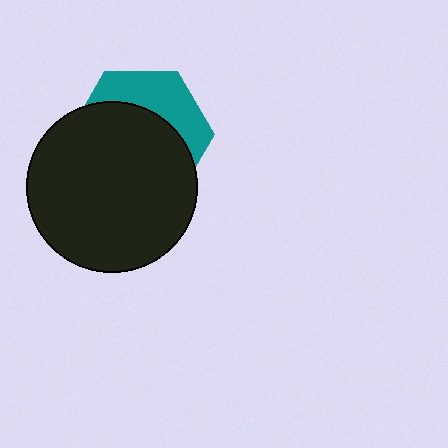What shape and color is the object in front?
The object in front is a black circle.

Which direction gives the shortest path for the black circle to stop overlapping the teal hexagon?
Moving down gives the shortest separation.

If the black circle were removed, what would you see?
You would see the complete teal hexagon.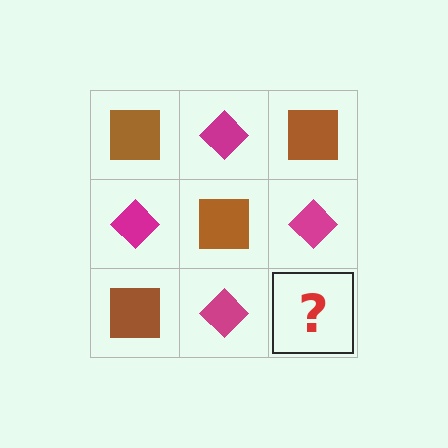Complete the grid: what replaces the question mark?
The question mark should be replaced with a brown square.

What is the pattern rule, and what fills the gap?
The rule is that it alternates brown square and magenta diamond in a checkerboard pattern. The gap should be filled with a brown square.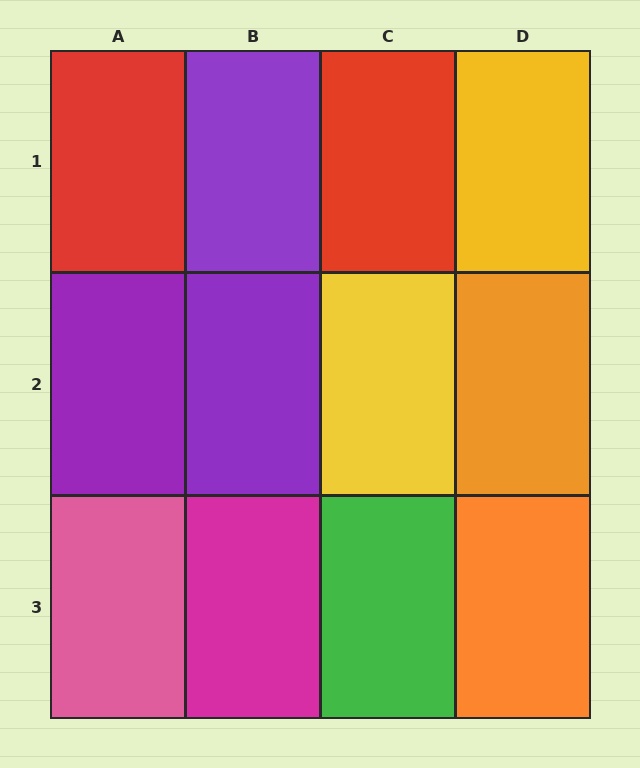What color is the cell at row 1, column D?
Yellow.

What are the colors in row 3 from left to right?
Pink, magenta, green, orange.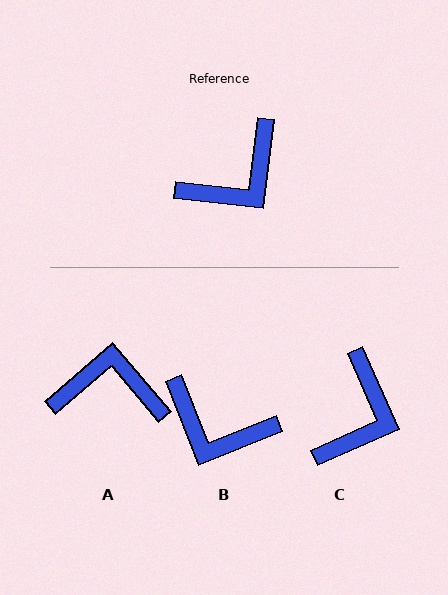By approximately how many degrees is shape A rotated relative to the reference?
Approximately 137 degrees counter-clockwise.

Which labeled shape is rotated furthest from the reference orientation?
A, about 137 degrees away.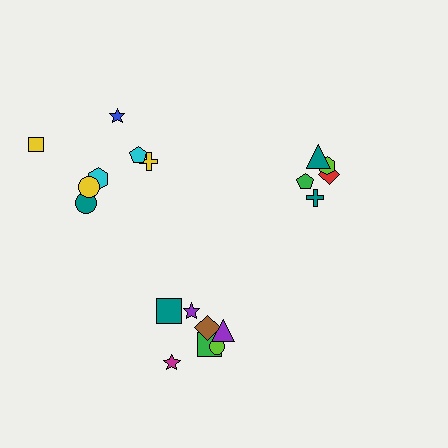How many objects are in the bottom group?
There are 8 objects.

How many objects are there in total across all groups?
There are 20 objects.